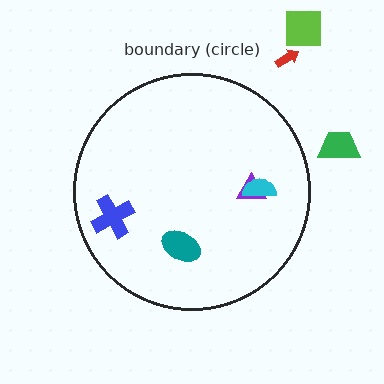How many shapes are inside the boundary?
4 inside, 3 outside.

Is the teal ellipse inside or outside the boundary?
Inside.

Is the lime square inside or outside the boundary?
Outside.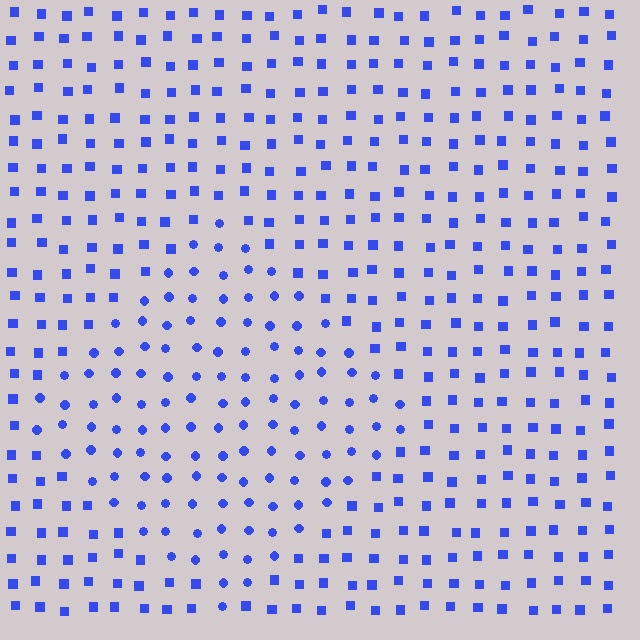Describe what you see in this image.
The image is filled with small blue elements arranged in a uniform grid. A diamond-shaped region contains circles, while the surrounding area contains squares. The boundary is defined purely by the change in element shape.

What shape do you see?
I see a diamond.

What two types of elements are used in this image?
The image uses circles inside the diamond region and squares outside it.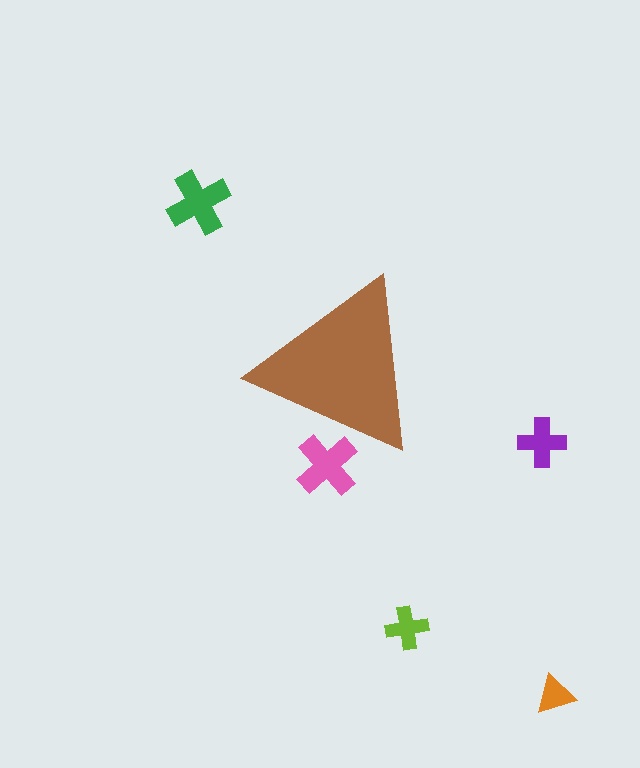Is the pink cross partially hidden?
Yes, the pink cross is partially hidden behind the brown triangle.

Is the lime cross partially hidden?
No, the lime cross is fully visible.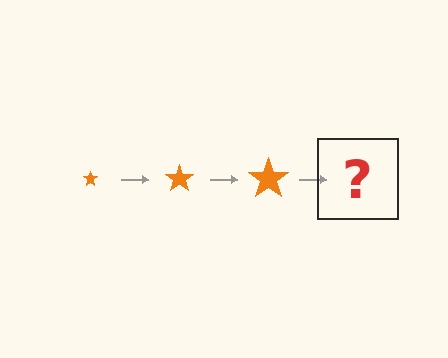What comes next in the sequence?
The next element should be an orange star, larger than the previous one.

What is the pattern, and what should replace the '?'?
The pattern is that the star gets progressively larger each step. The '?' should be an orange star, larger than the previous one.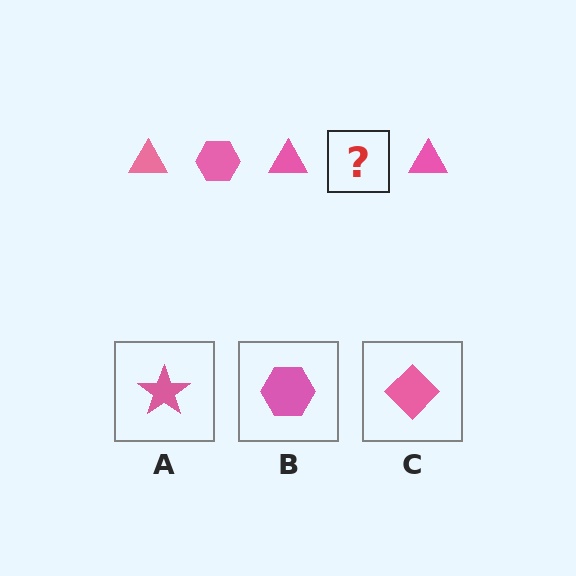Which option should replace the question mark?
Option B.